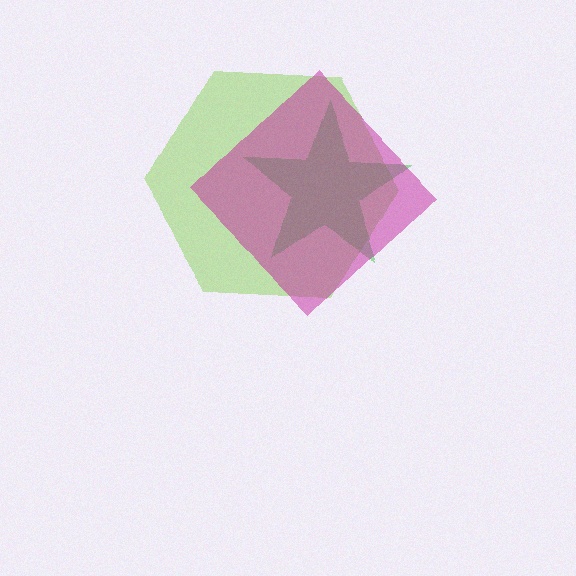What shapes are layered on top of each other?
The layered shapes are: a lime hexagon, a green star, a magenta diamond.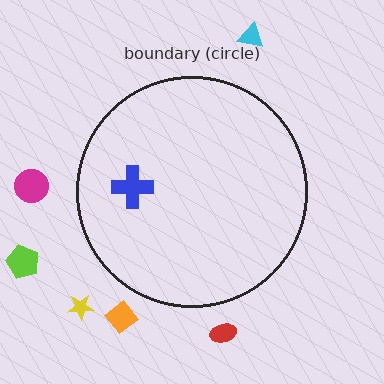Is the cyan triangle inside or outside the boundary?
Outside.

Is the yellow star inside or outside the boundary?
Outside.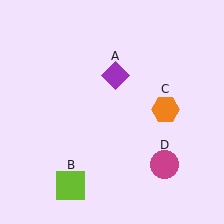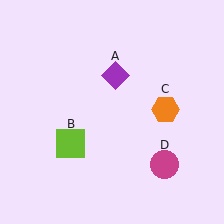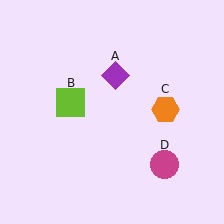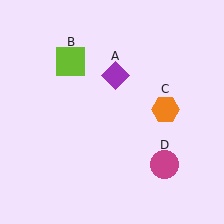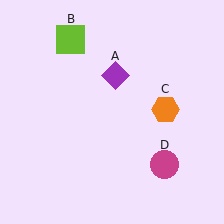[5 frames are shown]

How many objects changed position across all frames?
1 object changed position: lime square (object B).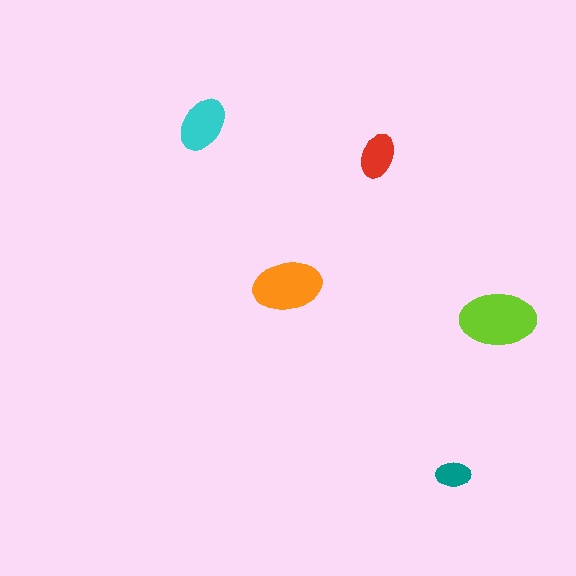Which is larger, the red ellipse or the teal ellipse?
The red one.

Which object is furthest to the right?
The lime ellipse is rightmost.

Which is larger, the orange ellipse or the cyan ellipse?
The orange one.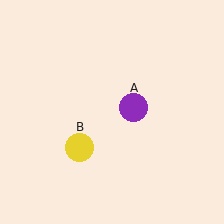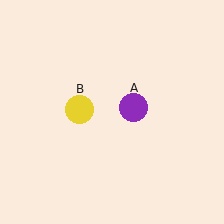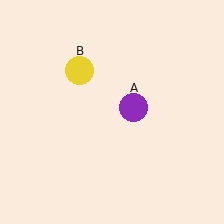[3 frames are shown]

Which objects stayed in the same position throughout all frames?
Purple circle (object A) remained stationary.